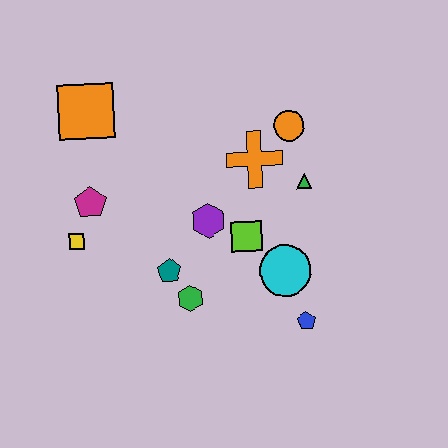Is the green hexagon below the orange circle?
Yes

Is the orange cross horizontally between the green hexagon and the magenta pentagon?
No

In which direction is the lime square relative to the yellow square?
The lime square is to the right of the yellow square.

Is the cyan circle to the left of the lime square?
No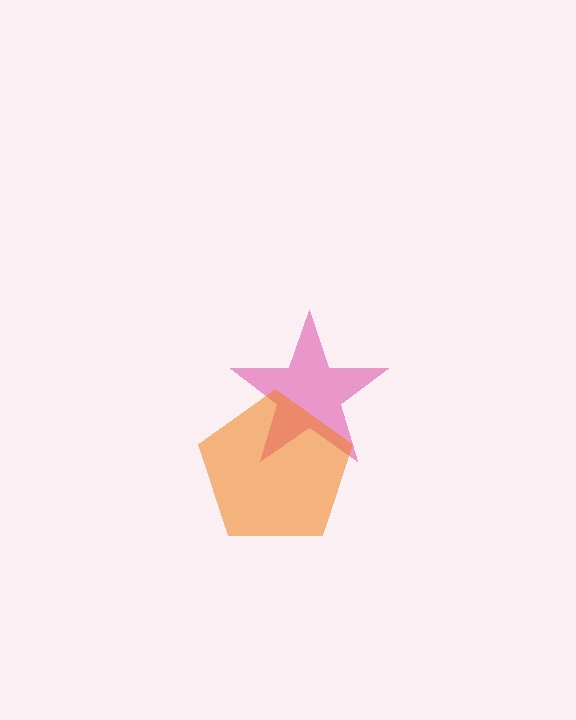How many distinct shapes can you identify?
There are 2 distinct shapes: a pink star, an orange pentagon.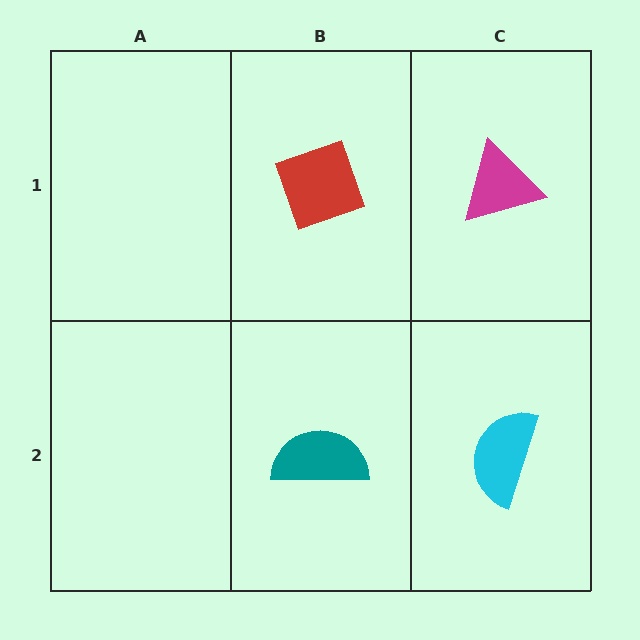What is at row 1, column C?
A magenta triangle.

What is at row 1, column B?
A red diamond.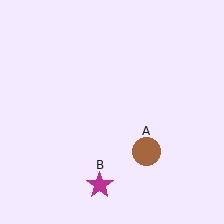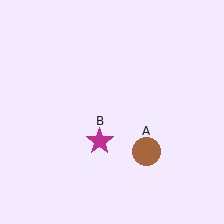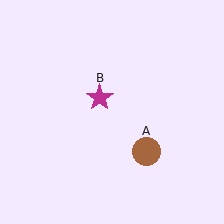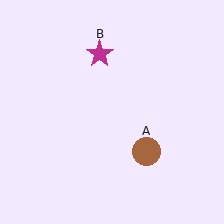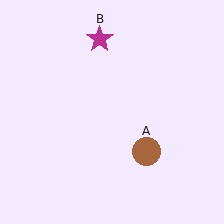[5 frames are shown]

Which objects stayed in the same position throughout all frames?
Brown circle (object A) remained stationary.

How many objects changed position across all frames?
1 object changed position: magenta star (object B).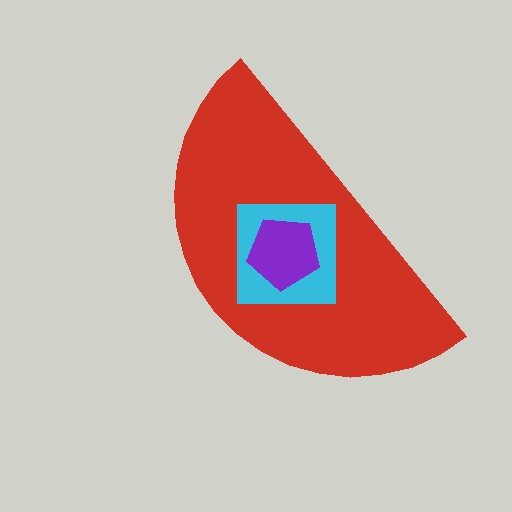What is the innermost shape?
The purple pentagon.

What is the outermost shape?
The red semicircle.